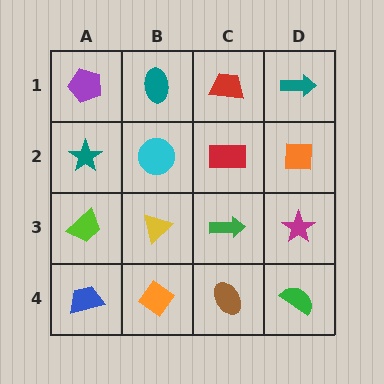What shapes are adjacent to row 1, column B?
A cyan circle (row 2, column B), a purple pentagon (row 1, column A), a red trapezoid (row 1, column C).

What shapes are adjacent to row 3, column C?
A red rectangle (row 2, column C), a brown ellipse (row 4, column C), a yellow triangle (row 3, column B), a magenta star (row 3, column D).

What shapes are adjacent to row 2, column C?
A red trapezoid (row 1, column C), a green arrow (row 3, column C), a cyan circle (row 2, column B), an orange square (row 2, column D).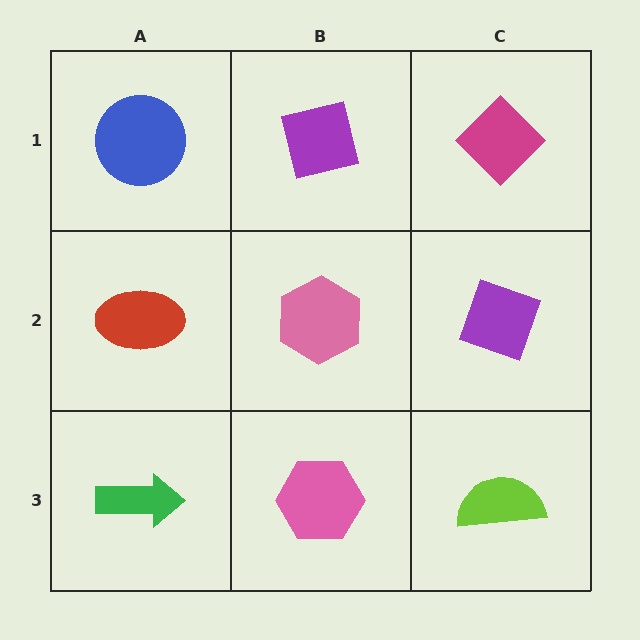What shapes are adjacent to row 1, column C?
A purple diamond (row 2, column C), a purple square (row 1, column B).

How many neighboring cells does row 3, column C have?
2.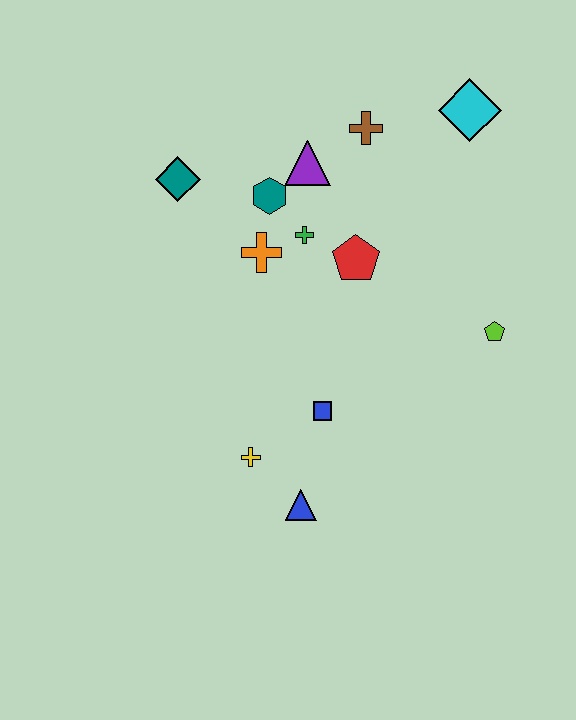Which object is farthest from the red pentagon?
The blue triangle is farthest from the red pentagon.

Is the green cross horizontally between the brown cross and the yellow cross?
Yes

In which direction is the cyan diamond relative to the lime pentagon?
The cyan diamond is above the lime pentagon.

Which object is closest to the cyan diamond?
The brown cross is closest to the cyan diamond.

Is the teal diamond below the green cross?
No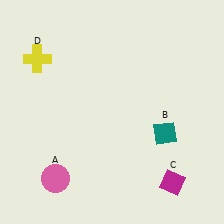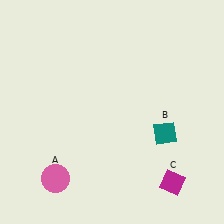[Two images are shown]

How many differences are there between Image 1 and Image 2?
There is 1 difference between the two images.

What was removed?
The yellow cross (D) was removed in Image 2.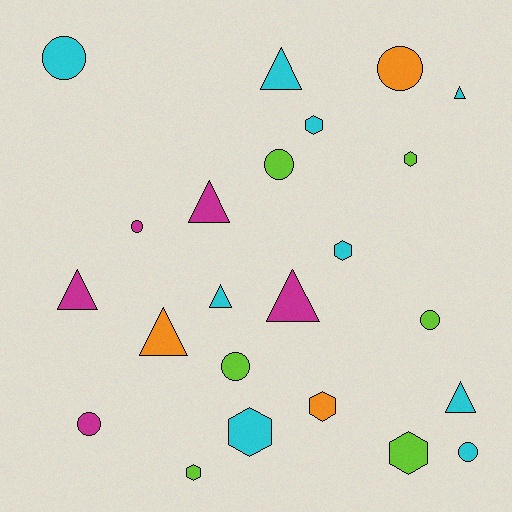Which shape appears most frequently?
Circle, with 8 objects.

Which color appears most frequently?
Cyan, with 9 objects.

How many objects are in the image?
There are 23 objects.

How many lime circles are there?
There are 3 lime circles.